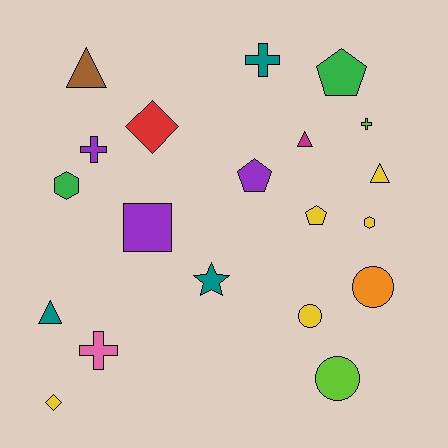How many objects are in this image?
There are 20 objects.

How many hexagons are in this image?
There are 2 hexagons.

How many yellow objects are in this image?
There are 5 yellow objects.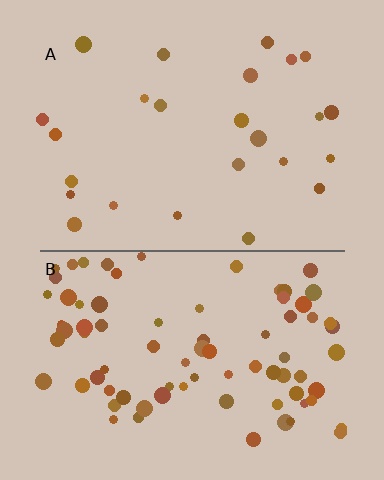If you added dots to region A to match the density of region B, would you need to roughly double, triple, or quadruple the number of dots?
Approximately triple.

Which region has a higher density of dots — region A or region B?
B (the bottom).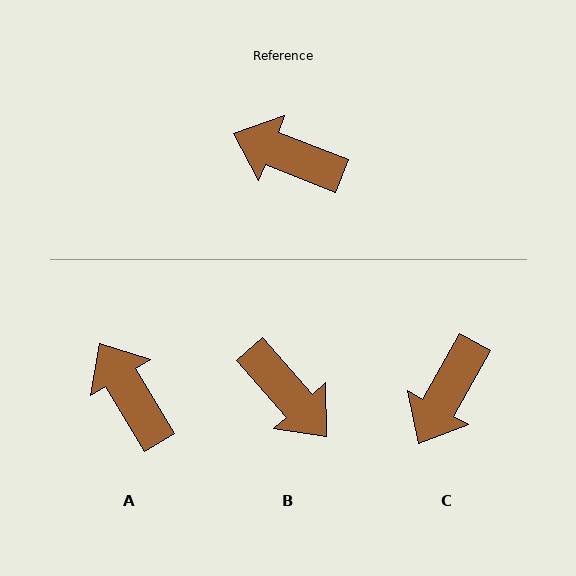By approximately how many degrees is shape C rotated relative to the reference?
Approximately 82 degrees counter-clockwise.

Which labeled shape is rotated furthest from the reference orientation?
B, about 153 degrees away.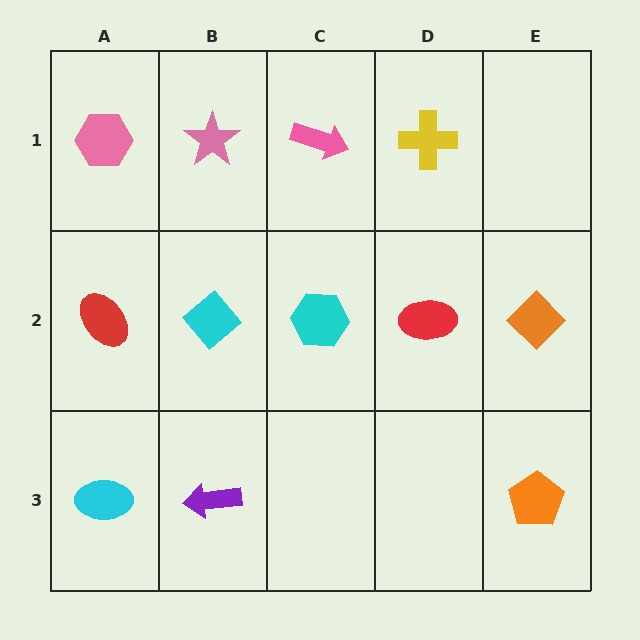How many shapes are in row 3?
3 shapes.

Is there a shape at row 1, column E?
No, that cell is empty.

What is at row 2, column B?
A cyan diamond.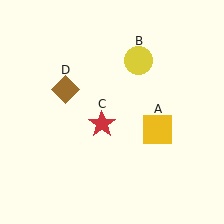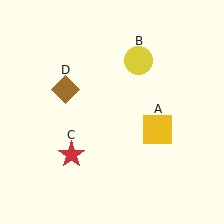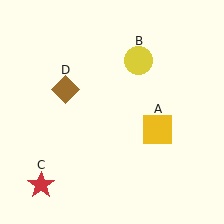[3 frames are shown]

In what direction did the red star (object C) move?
The red star (object C) moved down and to the left.